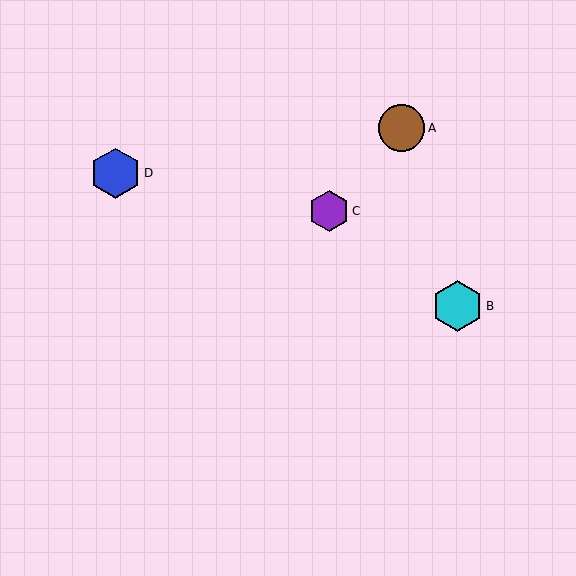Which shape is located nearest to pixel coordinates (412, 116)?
The brown circle (labeled A) at (402, 128) is nearest to that location.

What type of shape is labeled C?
Shape C is a purple hexagon.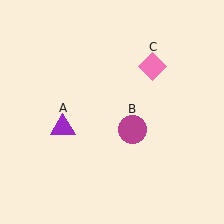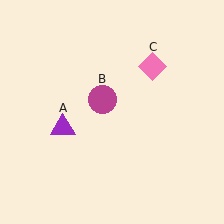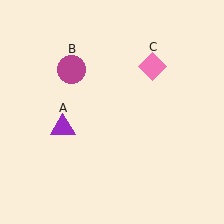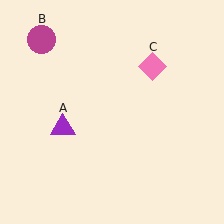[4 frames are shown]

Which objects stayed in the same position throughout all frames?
Purple triangle (object A) and pink diamond (object C) remained stationary.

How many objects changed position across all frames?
1 object changed position: magenta circle (object B).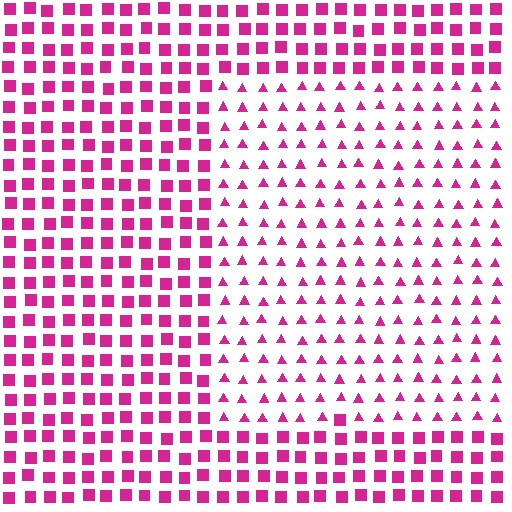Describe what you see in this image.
The image is filled with small magenta elements arranged in a uniform grid. A rectangle-shaped region contains triangles, while the surrounding area contains squares. The boundary is defined purely by the change in element shape.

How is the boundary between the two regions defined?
The boundary is defined by a change in element shape: triangles inside vs. squares outside. All elements share the same color and spacing.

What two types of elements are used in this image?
The image uses triangles inside the rectangle region and squares outside it.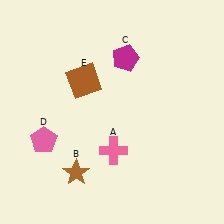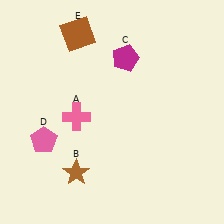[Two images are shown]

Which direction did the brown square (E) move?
The brown square (E) moved up.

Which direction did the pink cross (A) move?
The pink cross (A) moved left.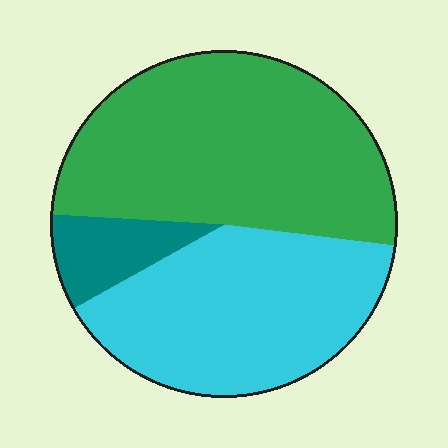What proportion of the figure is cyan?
Cyan takes up about two fifths (2/5) of the figure.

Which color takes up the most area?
Green, at roughly 50%.